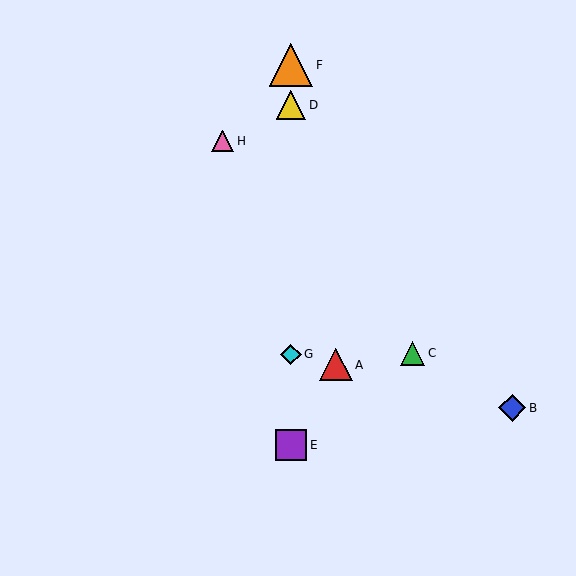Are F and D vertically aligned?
Yes, both are at x≈291.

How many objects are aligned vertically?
4 objects (D, E, F, G) are aligned vertically.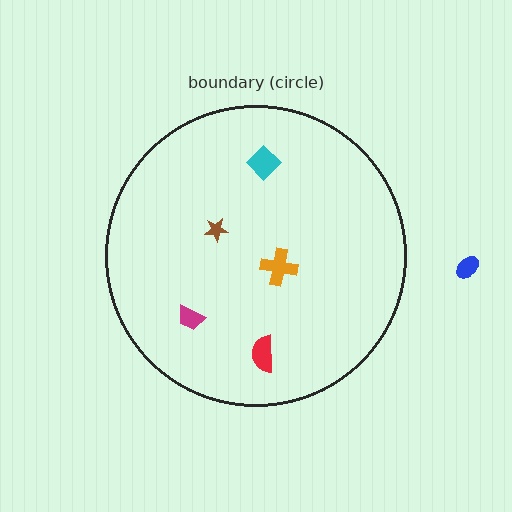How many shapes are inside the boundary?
5 inside, 1 outside.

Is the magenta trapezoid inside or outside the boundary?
Inside.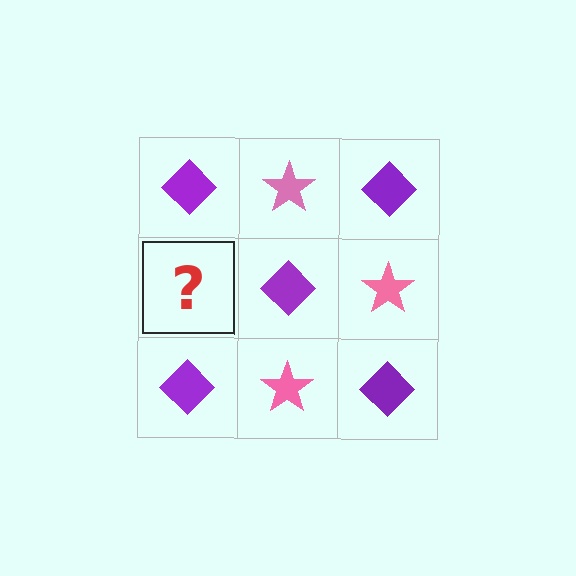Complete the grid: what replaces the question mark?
The question mark should be replaced with a pink star.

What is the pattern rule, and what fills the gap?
The rule is that it alternates purple diamond and pink star in a checkerboard pattern. The gap should be filled with a pink star.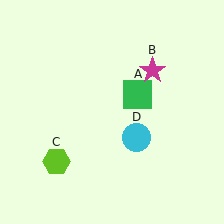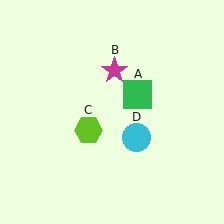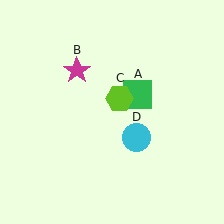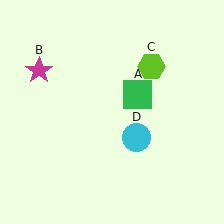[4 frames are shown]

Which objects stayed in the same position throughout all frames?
Green square (object A) and cyan circle (object D) remained stationary.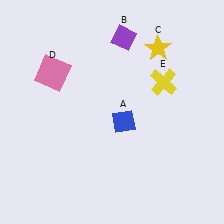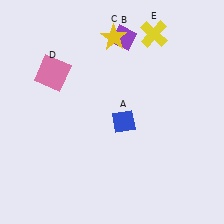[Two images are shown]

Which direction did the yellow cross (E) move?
The yellow cross (E) moved up.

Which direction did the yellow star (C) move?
The yellow star (C) moved left.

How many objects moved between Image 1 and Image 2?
2 objects moved between the two images.